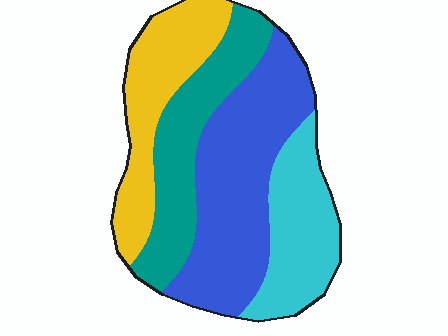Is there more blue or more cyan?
Blue.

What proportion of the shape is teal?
Teal takes up about one fifth (1/5) of the shape.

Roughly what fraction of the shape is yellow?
Yellow takes up about one fifth (1/5) of the shape.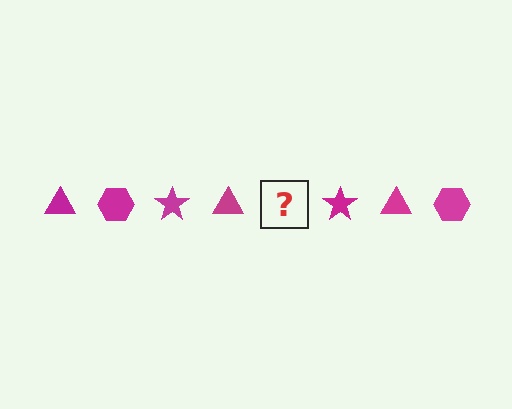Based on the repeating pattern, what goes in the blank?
The blank should be a magenta hexagon.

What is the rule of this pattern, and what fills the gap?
The rule is that the pattern cycles through triangle, hexagon, star shapes in magenta. The gap should be filled with a magenta hexagon.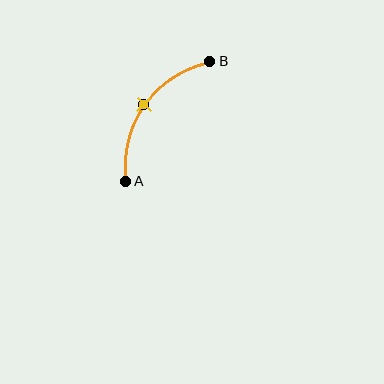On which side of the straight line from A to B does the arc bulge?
The arc bulges above and to the left of the straight line connecting A and B.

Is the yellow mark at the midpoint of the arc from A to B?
Yes. The yellow mark lies on the arc at equal arc-length from both A and B — it is the arc midpoint.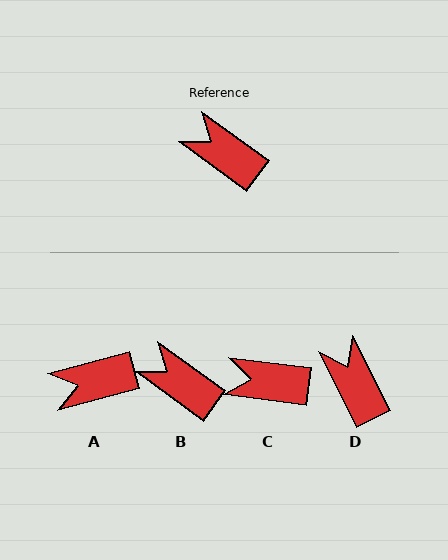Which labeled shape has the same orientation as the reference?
B.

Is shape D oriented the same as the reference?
No, it is off by about 28 degrees.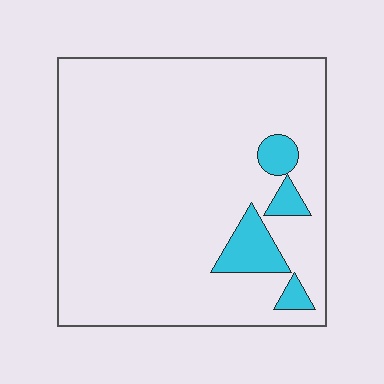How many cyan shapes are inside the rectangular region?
4.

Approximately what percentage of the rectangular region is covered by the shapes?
Approximately 10%.